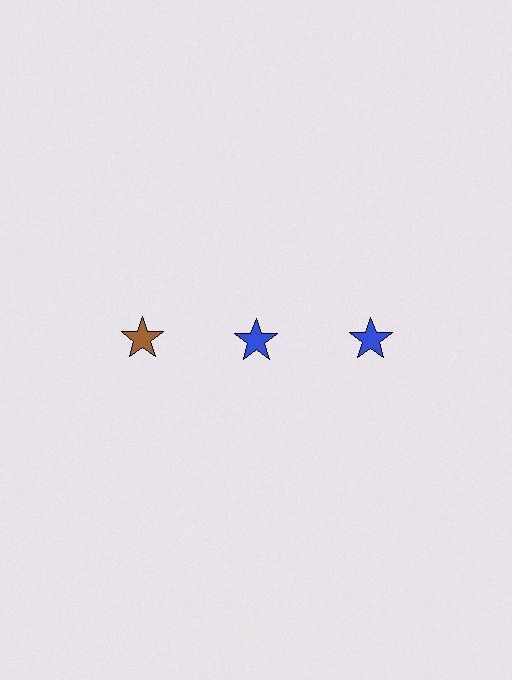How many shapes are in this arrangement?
There are 3 shapes arranged in a grid pattern.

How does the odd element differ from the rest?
It has a different color: brown instead of blue.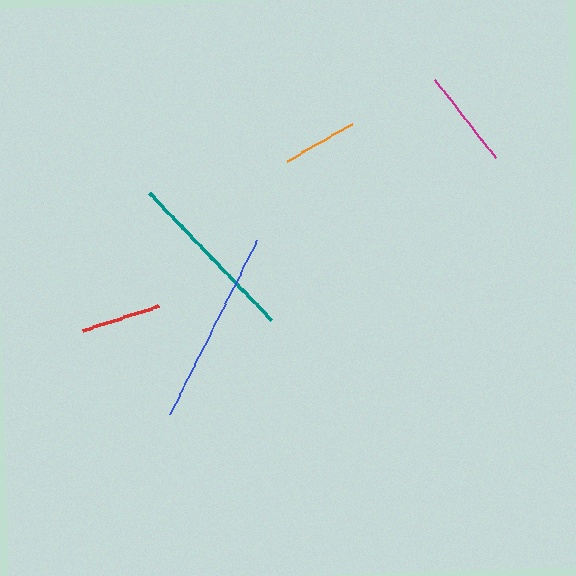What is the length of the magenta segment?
The magenta segment is approximately 98 pixels long.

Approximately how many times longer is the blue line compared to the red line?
The blue line is approximately 2.5 times the length of the red line.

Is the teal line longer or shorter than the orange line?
The teal line is longer than the orange line.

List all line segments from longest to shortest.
From longest to shortest: blue, teal, magenta, red, orange.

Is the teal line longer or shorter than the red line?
The teal line is longer than the red line.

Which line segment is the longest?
The blue line is the longest at approximately 195 pixels.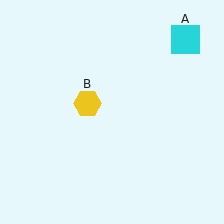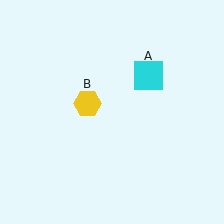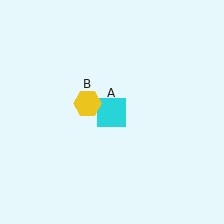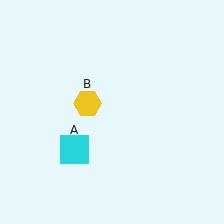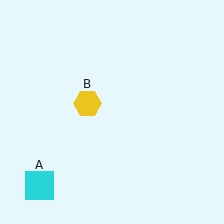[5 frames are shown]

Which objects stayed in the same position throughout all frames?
Yellow hexagon (object B) remained stationary.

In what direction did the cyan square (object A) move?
The cyan square (object A) moved down and to the left.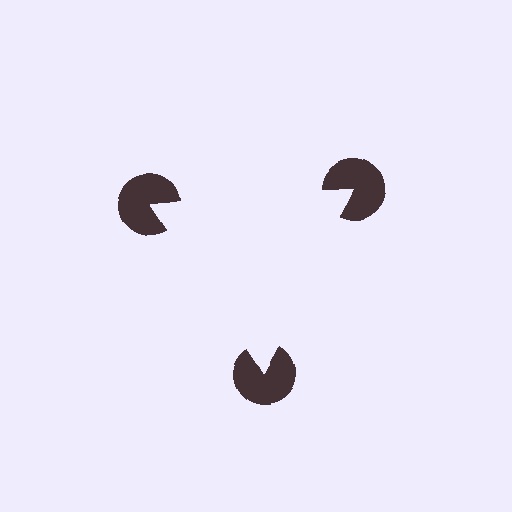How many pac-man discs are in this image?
There are 3 — one at each vertex of the illusory triangle.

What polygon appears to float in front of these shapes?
An illusory triangle — its edges are inferred from the aligned wedge cuts in the pac-man discs, not physically drawn.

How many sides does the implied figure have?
3 sides.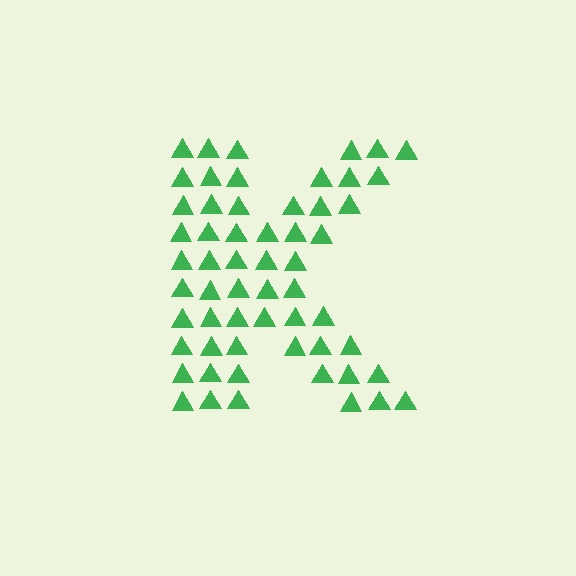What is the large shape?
The large shape is the letter K.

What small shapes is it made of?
It is made of small triangles.